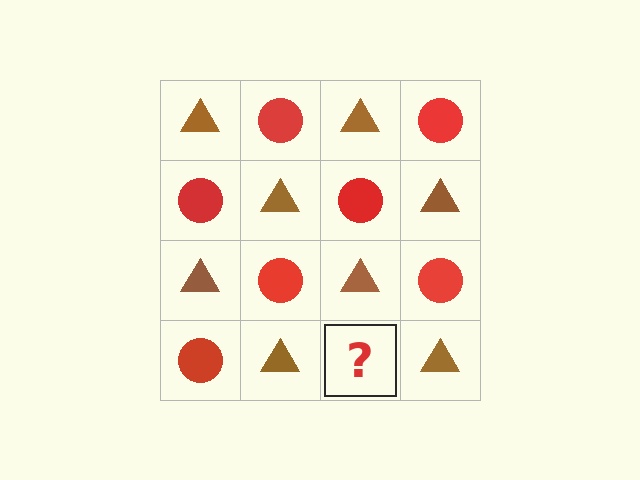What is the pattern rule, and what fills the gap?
The rule is that it alternates brown triangle and red circle in a checkerboard pattern. The gap should be filled with a red circle.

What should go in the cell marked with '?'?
The missing cell should contain a red circle.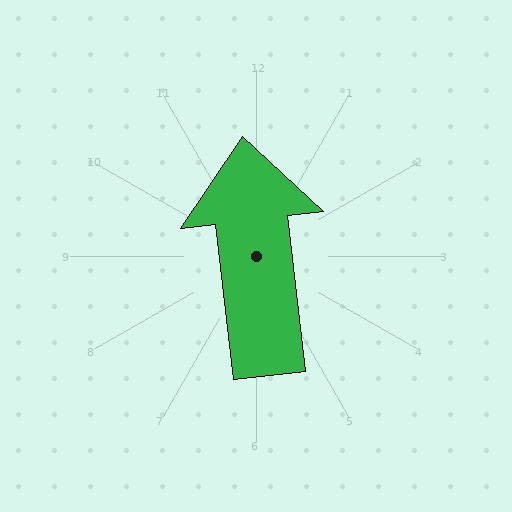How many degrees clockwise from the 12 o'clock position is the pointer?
Approximately 353 degrees.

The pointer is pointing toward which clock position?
Roughly 12 o'clock.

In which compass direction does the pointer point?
North.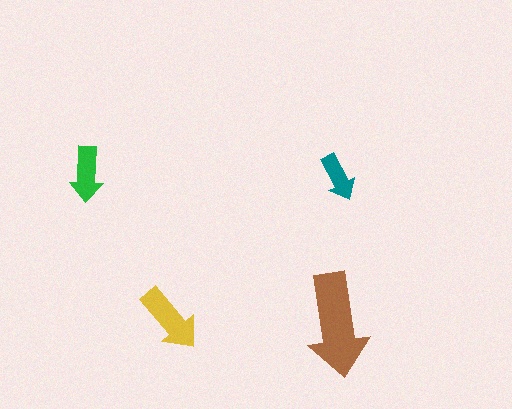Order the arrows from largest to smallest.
the brown one, the yellow one, the green one, the teal one.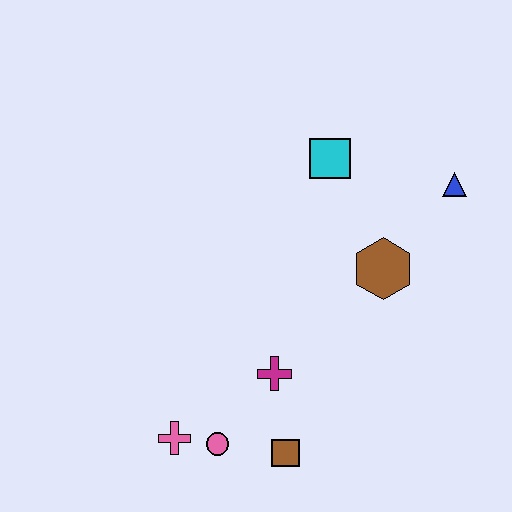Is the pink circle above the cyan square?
No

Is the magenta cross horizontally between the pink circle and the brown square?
Yes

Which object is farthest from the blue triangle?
The pink cross is farthest from the blue triangle.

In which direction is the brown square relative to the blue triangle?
The brown square is below the blue triangle.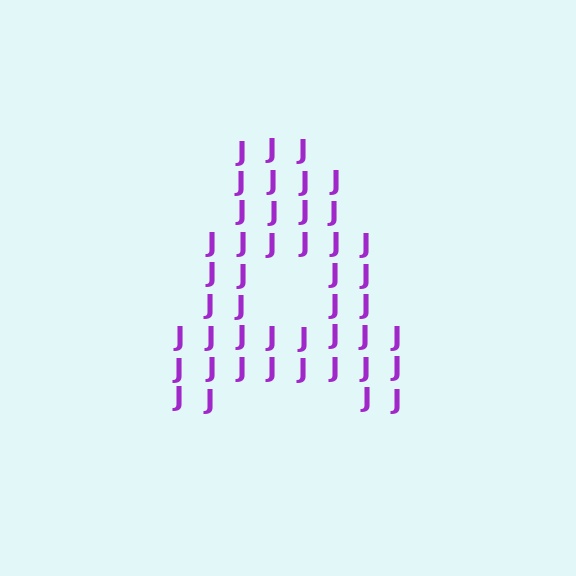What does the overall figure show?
The overall figure shows the letter A.